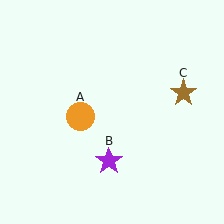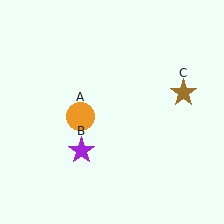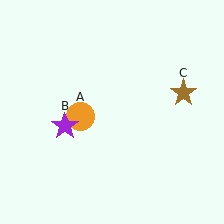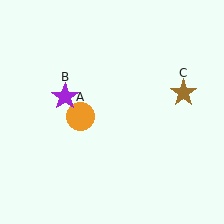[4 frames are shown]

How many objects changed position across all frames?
1 object changed position: purple star (object B).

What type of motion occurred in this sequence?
The purple star (object B) rotated clockwise around the center of the scene.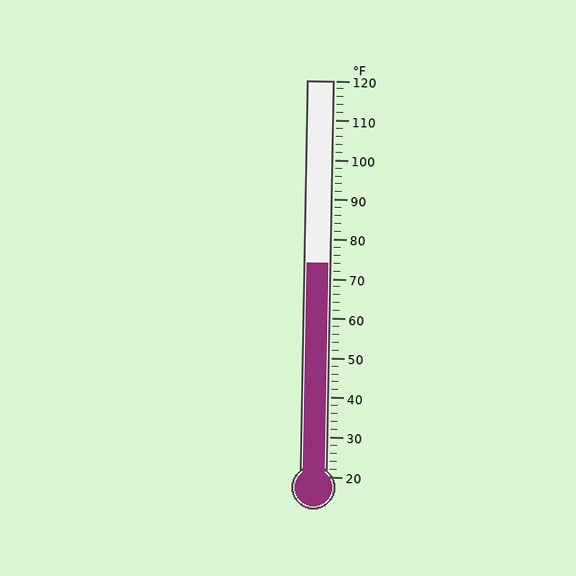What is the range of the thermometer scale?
The thermometer scale ranges from 20°F to 120°F.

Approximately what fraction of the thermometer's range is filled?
The thermometer is filled to approximately 55% of its range.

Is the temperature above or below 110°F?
The temperature is below 110°F.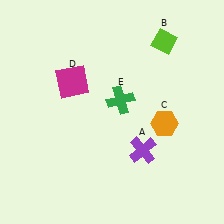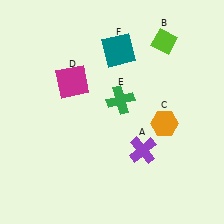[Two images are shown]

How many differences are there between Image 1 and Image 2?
There is 1 difference between the two images.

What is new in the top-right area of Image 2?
A teal square (F) was added in the top-right area of Image 2.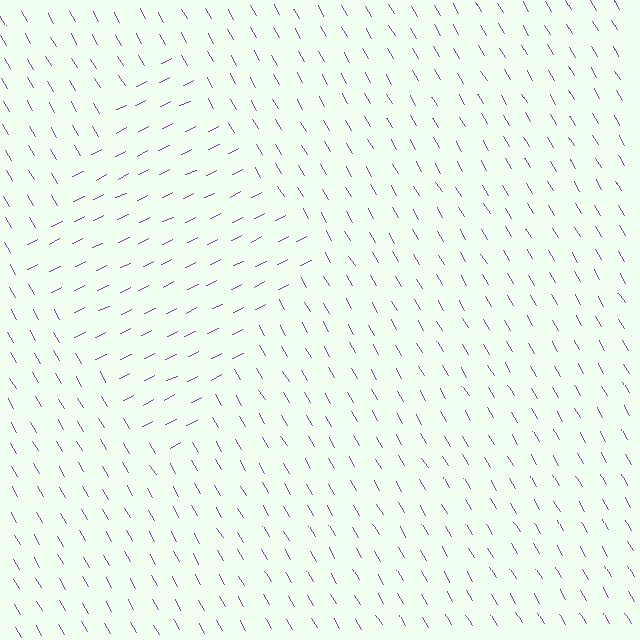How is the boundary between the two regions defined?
The boundary is defined purely by a change in line orientation (approximately 86 degrees difference). All lines are the same color and thickness.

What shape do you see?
I see a diamond.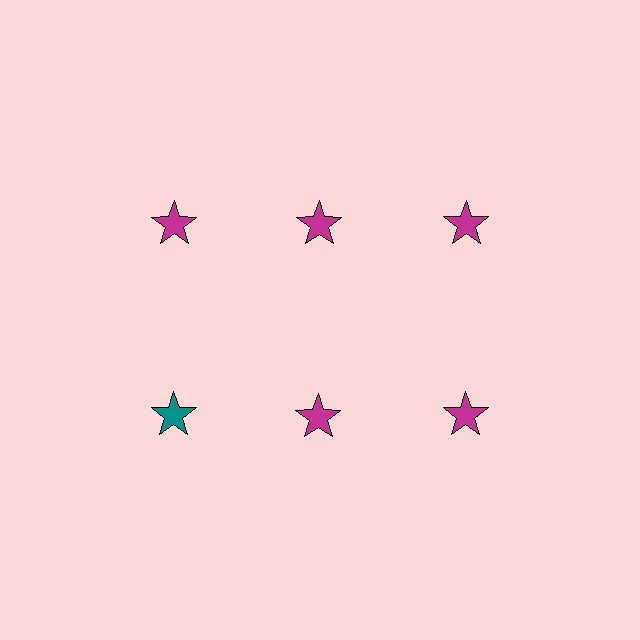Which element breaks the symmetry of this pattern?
The teal star in the second row, leftmost column breaks the symmetry. All other shapes are magenta stars.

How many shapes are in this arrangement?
There are 6 shapes arranged in a grid pattern.